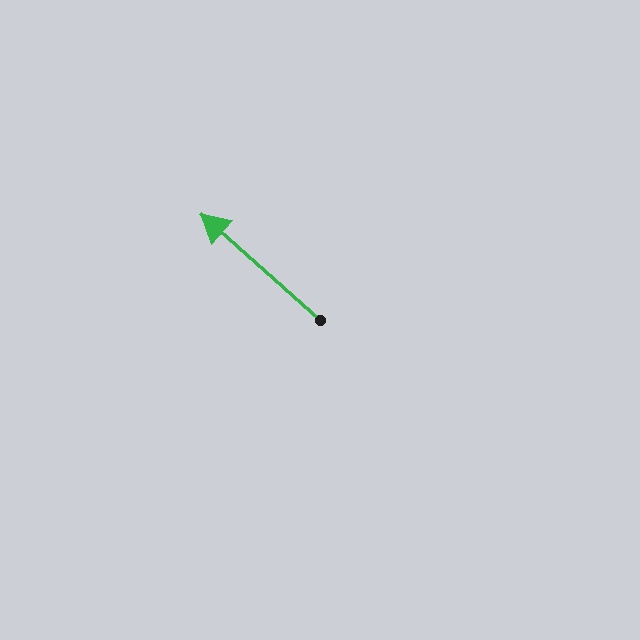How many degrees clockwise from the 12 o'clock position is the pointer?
Approximately 312 degrees.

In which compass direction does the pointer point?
Northwest.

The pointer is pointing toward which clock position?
Roughly 10 o'clock.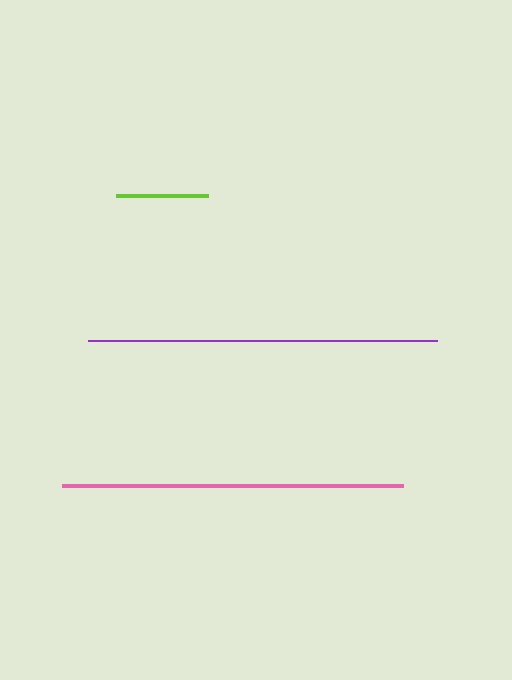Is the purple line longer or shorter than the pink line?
The purple line is longer than the pink line.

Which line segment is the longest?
The purple line is the longest at approximately 349 pixels.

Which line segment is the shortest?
The lime line is the shortest at approximately 92 pixels.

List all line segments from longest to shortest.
From longest to shortest: purple, pink, lime.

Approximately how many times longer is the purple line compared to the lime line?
The purple line is approximately 3.8 times the length of the lime line.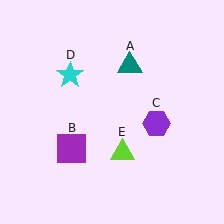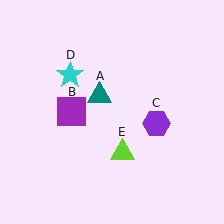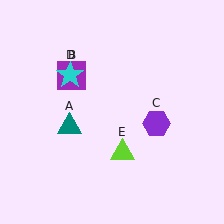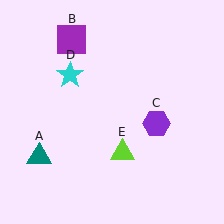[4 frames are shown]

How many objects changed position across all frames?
2 objects changed position: teal triangle (object A), purple square (object B).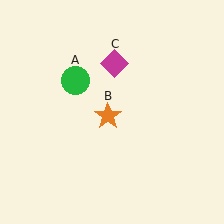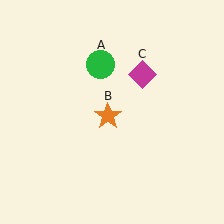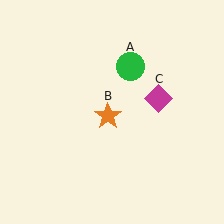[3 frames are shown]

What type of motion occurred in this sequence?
The green circle (object A), magenta diamond (object C) rotated clockwise around the center of the scene.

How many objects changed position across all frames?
2 objects changed position: green circle (object A), magenta diamond (object C).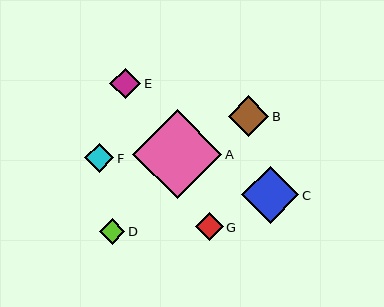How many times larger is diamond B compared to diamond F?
Diamond B is approximately 1.4 times the size of diamond F.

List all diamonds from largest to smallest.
From largest to smallest: A, C, B, E, F, G, D.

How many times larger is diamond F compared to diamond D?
Diamond F is approximately 1.1 times the size of diamond D.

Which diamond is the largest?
Diamond A is the largest with a size of approximately 89 pixels.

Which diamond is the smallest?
Diamond D is the smallest with a size of approximately 26 pixels.